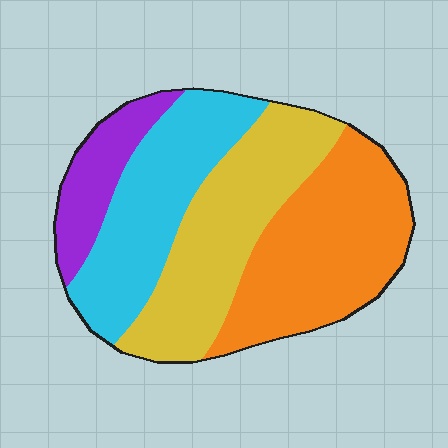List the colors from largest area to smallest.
From largest to smallest: orange, yellow, cyan, purple.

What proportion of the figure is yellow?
Yellow covers 30% of the figure.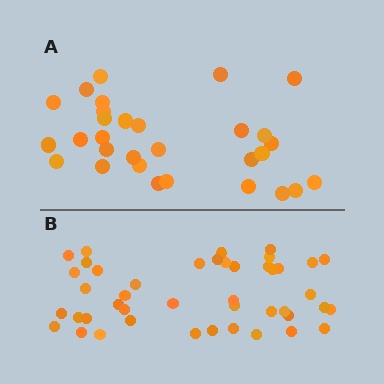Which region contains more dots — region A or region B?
Region B (the bottom region) has more dots.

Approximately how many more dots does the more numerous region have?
Region B has approximately 15 more dots than region A.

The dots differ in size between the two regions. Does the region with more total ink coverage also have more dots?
No. Region A has more total ink coverage because its dots are larger, but region B actually contains more individual dots. Total area can be misleading — the number of items is what matters here.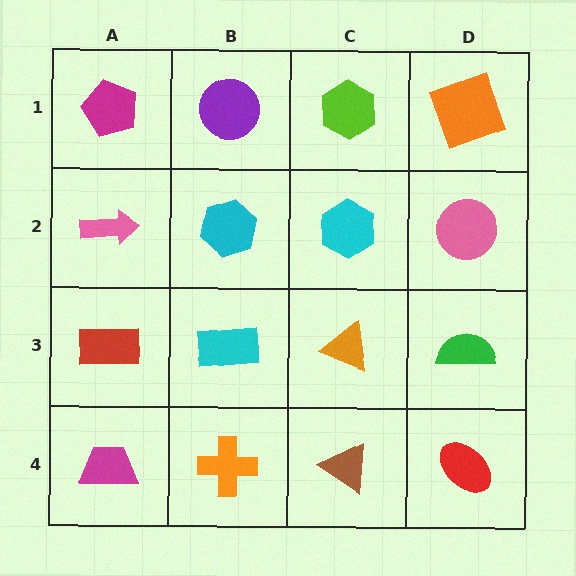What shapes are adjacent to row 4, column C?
An orange triangle (row 3, column C), an orange cross (row 4, column B), a red ellipse (row 4, column D).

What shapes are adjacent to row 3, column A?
A pink arrow (row 2, column A), a magenta trapezoid (row 4, column A), a cyan rectangle (row 3, column B).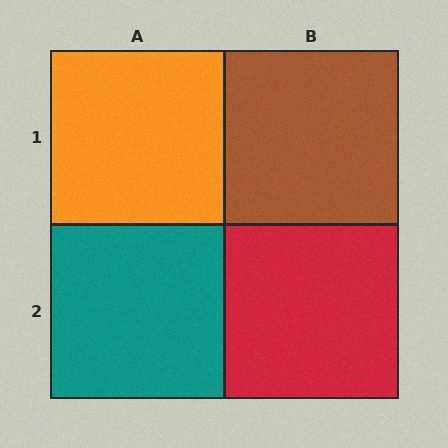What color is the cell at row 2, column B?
Red.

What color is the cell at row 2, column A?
Teal.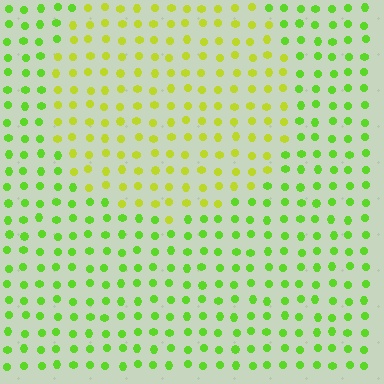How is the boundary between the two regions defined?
The boundary is defined purely by a slight shift in hue (about 33 degrees). Spacing, size, and orientation are identical on both sides.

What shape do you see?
I see a circle.